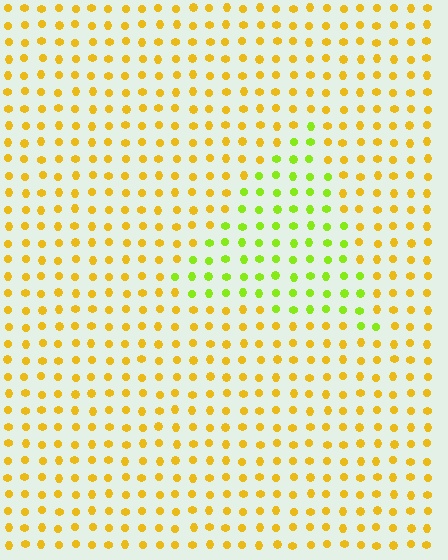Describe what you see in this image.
The image is filled with small yellow elements in a uniform arrangement. A triangle-shaped region is visible where the elements are tinted to a slightly different hue, forming a subtle color boundary.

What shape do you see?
I see a triangle.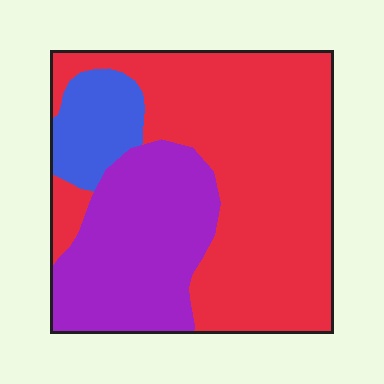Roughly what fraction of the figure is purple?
Purple takes up about one third (1/3) of the figure.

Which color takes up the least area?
Blue, at roughly 10%.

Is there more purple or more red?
Red.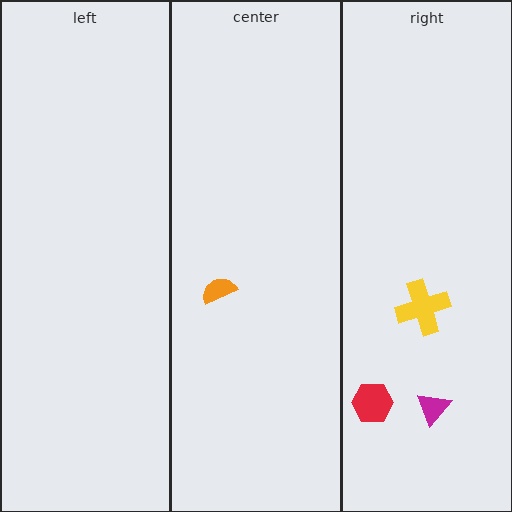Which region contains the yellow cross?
The right region.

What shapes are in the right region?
The red hexagon, the yellow cross, the magenta triangle.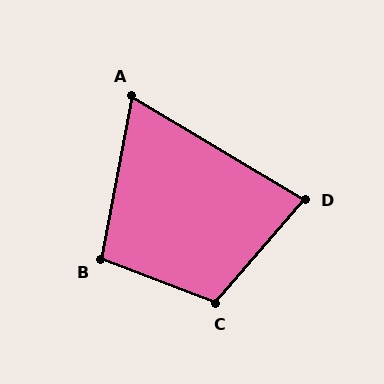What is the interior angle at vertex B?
Approximately 100 degrees (obtuse).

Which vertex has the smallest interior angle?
A, at approximately 70 degrees.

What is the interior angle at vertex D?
Approximately 80 degrees (acute).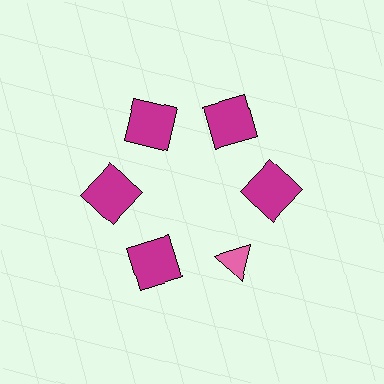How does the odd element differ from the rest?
It differs in both color (pink instead of magenta) and shape (triangle instead of square).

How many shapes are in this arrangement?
There are 6 shapes arranged in a ring pattern.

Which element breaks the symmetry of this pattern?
The pink triangle at roughly the 5 o'clock position breaks the symmetry. All other shapes are magenta squares.